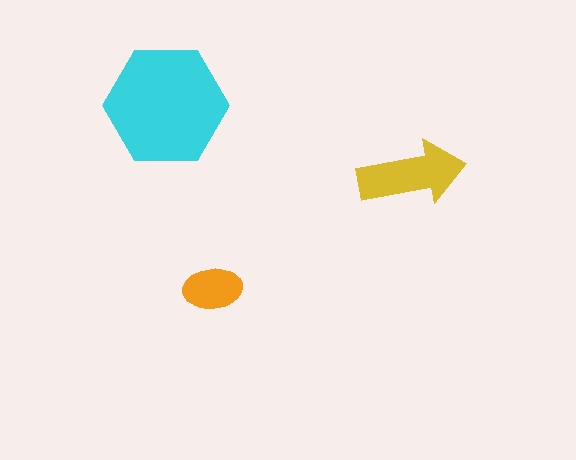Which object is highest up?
The cyan hexagon is topmost.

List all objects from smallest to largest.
The orange ellipse, the yellow arrow, the cyan hexagon.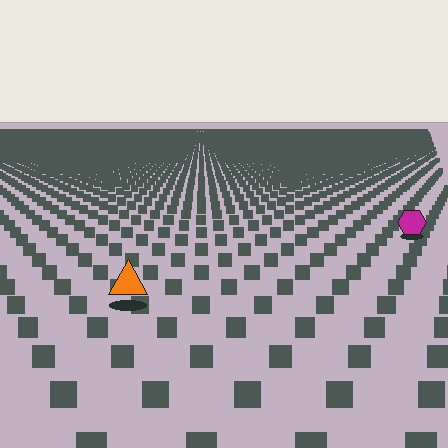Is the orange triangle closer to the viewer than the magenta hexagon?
Yes. The orange triangle is closer — you can tell from the texture gradient: the ground texture is coarser near it.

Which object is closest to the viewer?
The orange triangle is closest. The texture marks near it are larger and more spread out.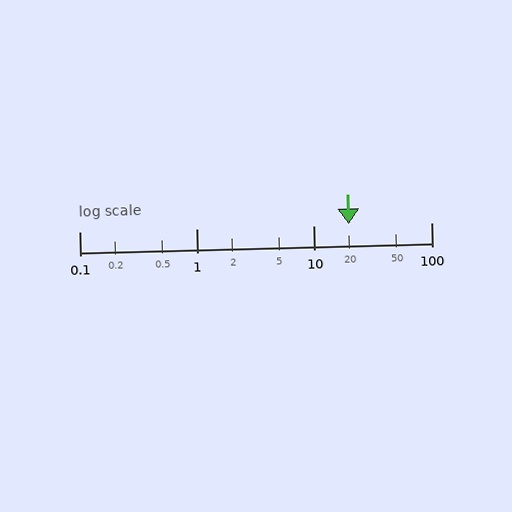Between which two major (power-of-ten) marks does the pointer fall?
The pointer is between 10 and 100.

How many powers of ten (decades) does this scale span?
The scale spans 3 decades, from 0.1 to 100.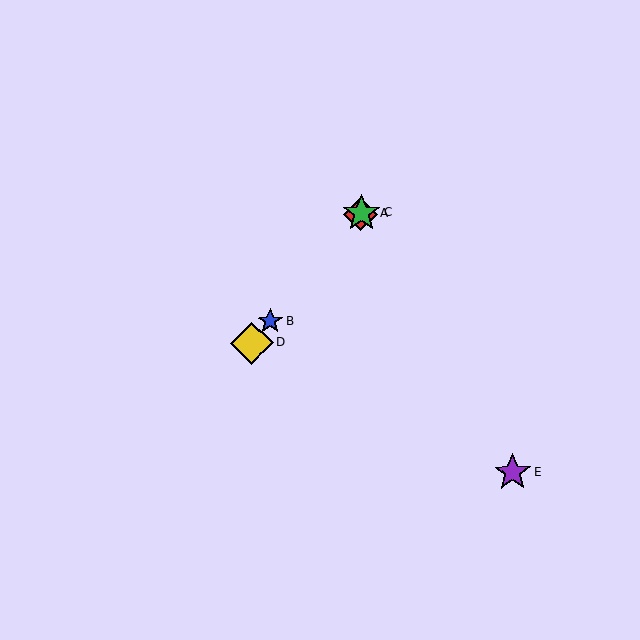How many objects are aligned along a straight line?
4 objects (A, B, C, D) are aligned along a straight line.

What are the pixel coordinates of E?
Object E is at (513, 473).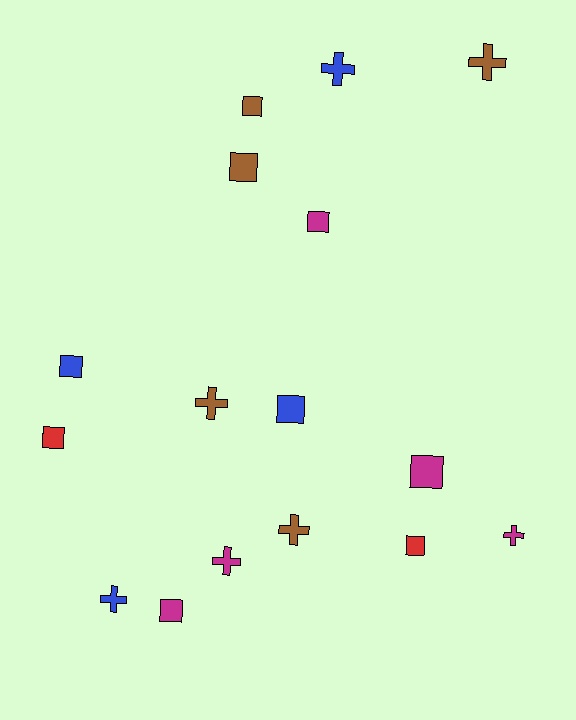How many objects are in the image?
There are 16 objects.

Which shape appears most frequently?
Square, with 9 objects.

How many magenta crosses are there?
There are 2 magenta crosses.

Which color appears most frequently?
Magenta, with 5 objects.